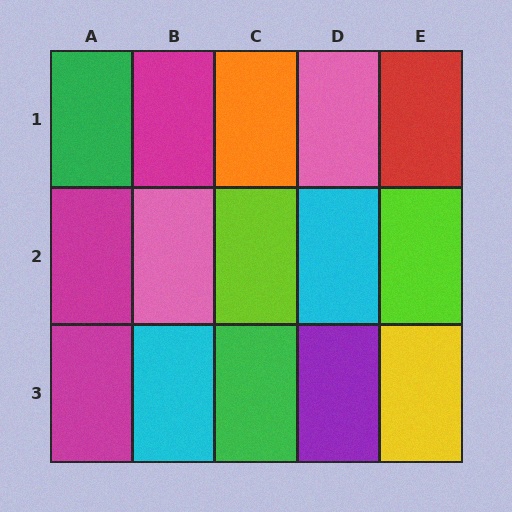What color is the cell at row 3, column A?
Magenta.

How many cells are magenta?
3 cells are magenta.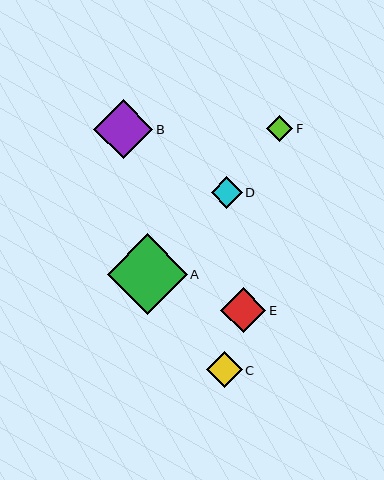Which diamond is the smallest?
Diamond F is the smallest with a size of approximately 26 pixels.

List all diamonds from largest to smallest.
From largest to smallest: A, B, E, C, D, F.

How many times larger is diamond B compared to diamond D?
Diamond B is approximately 1.9 times the size of diamond D.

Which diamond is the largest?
Diamond A is the largest with a size of approximately 80 pixels.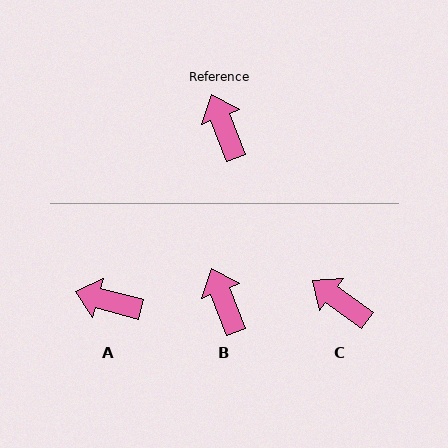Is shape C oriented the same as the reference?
No, it is off by about 33 degrees.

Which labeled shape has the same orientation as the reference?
B.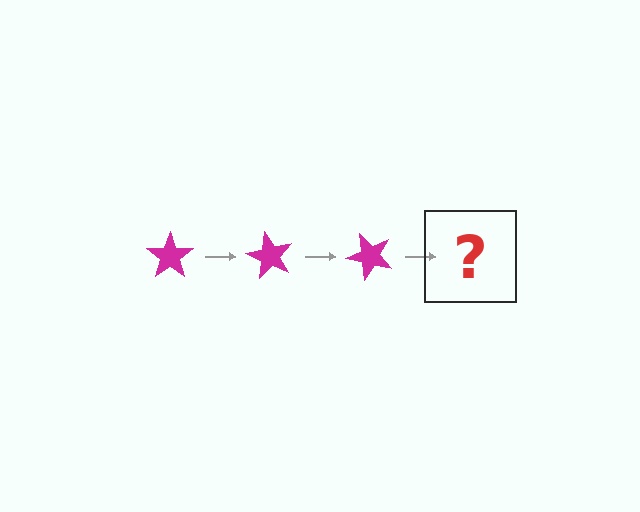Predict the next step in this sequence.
The next step is a magenta star rotated 180 degrees.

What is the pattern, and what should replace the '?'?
The pattern is that the star rotates 60 degrees each step. The '?' should be a magenta star rotated 180 degrees.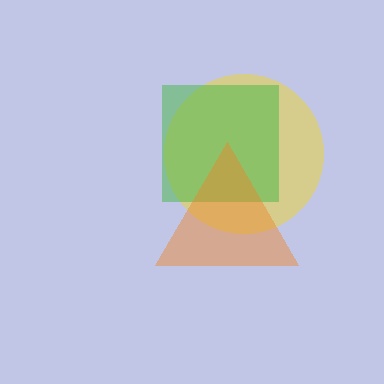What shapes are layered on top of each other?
The layered shapes are: a yellow circle, a green square, an orange triangle.